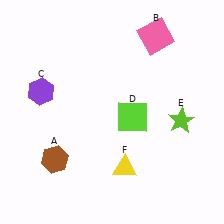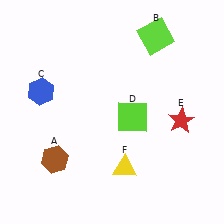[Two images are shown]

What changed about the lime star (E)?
In Image 1, E is lime. In Image 2, it changed to red.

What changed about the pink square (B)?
In Image 1, B is pink. In Image 2, it changed to lime.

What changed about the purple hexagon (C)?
In Image 1, C is purple. In Image 2, it changed to blue.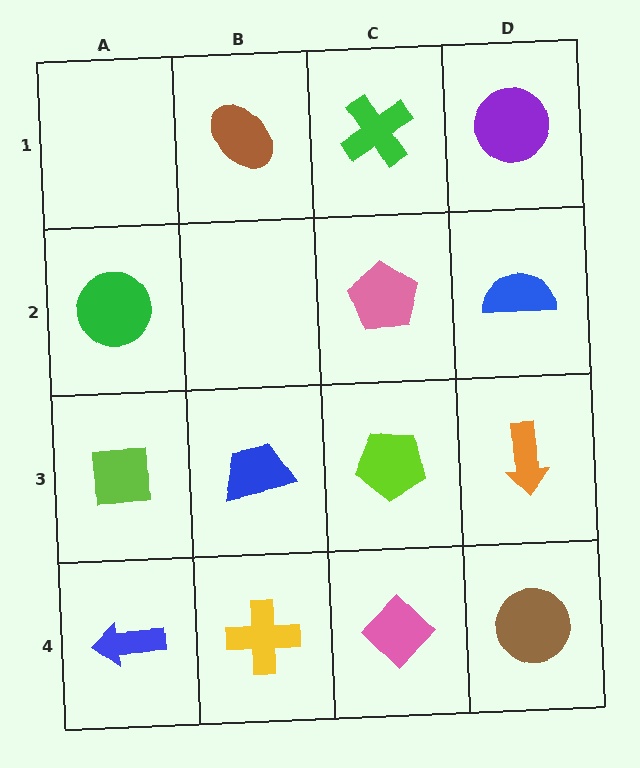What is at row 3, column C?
A lime pentagon.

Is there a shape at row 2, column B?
No, that cell is empty.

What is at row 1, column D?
A purple circle.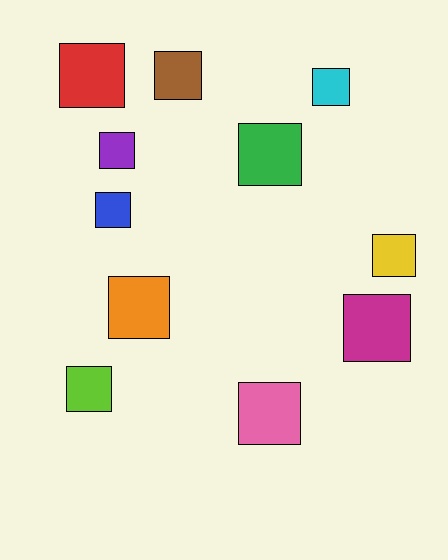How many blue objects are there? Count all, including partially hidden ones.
There is 1 blue object.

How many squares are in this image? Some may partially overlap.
There are 11 squares.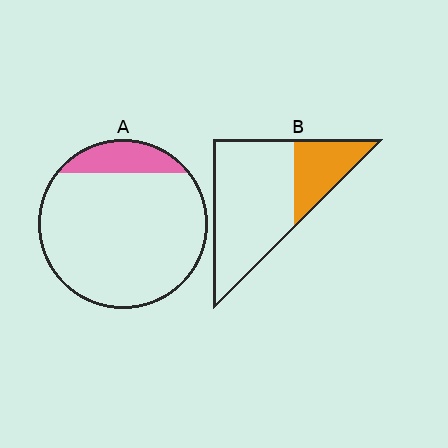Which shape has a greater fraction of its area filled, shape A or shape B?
Shape B.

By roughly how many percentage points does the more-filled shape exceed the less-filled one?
By roughly 15 percentage points (B over A).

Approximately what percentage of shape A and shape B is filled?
A is approximately 15% and B is approximately 30%.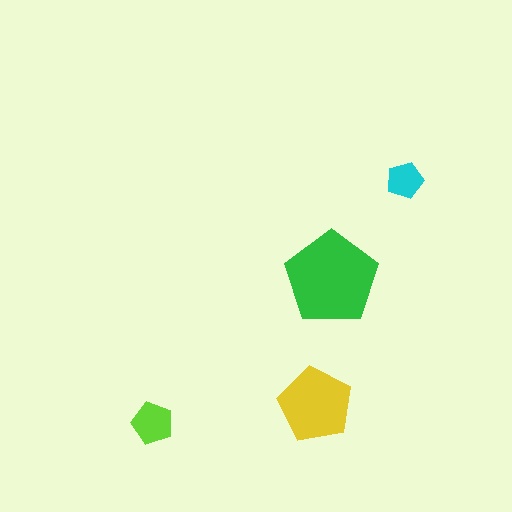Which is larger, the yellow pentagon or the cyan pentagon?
The yellow one.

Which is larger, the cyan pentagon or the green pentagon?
The green one.